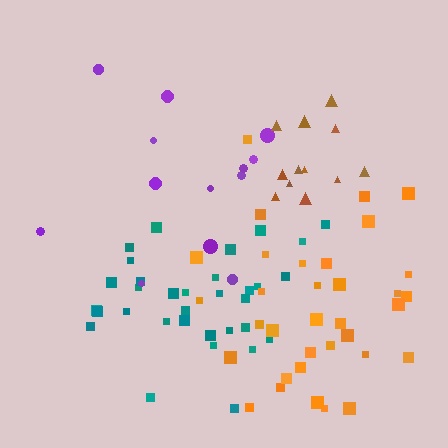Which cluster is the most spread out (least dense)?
Purple.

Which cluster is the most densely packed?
Teal.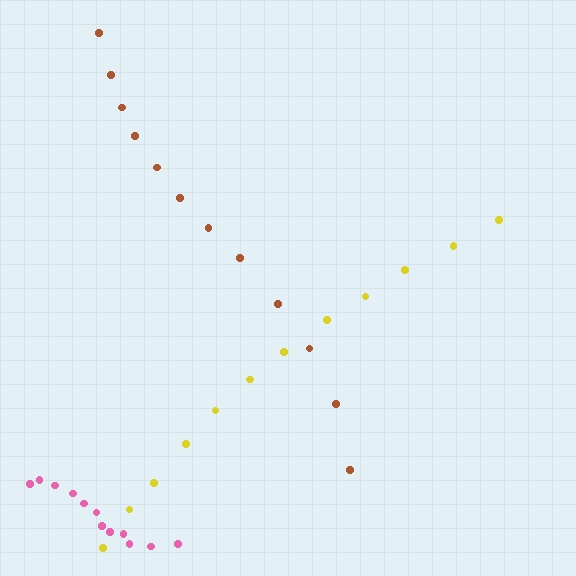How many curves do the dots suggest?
There are 3 distinct paths.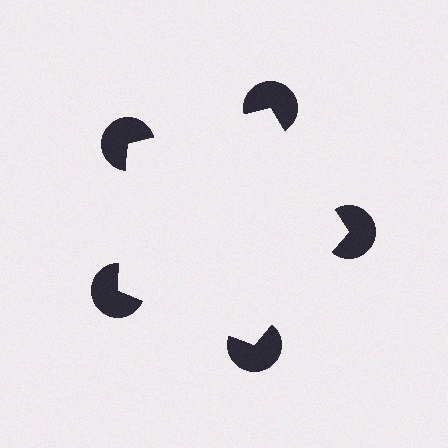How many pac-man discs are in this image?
There are 5 — one at each vertex of the illusory pentagon.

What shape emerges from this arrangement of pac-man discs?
An illusory pentagon — its edges are inferred from the aligned wedge cuts in the pac-man discs, not physically drawn.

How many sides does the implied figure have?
5 sides.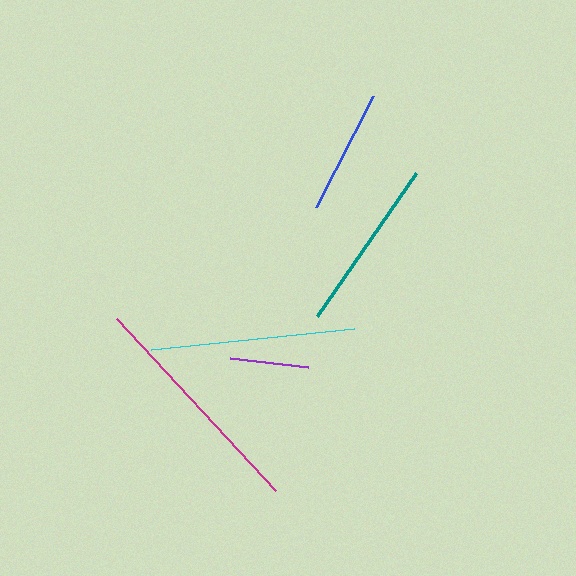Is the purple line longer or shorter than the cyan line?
The cyan line is longer than the purple line.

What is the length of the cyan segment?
The cyan segment is approximately 204 pixels long.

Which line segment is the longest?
The magenta line is the longest at approximately 235 pixels.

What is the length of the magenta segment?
The magenta segment is approximately 235 pixels long.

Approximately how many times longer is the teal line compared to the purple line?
The teal line is approximately 2.2 times the length of the purple line.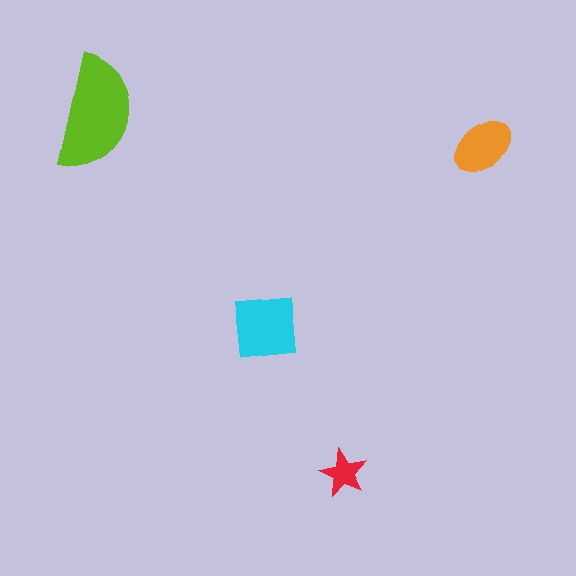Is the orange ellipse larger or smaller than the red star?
Larger.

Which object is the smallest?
The red star.